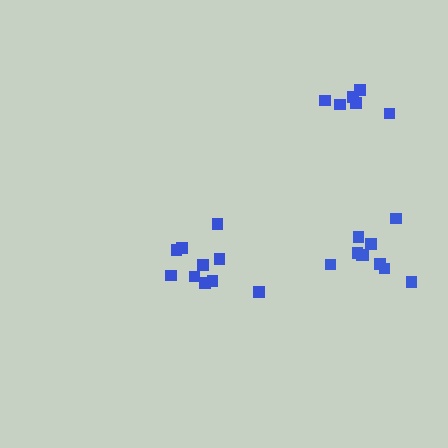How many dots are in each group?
Group 1: 10 dots, Group 2: 6 dots, Group 3: 10 dots (26 total).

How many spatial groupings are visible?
There are 3 spatial groupings.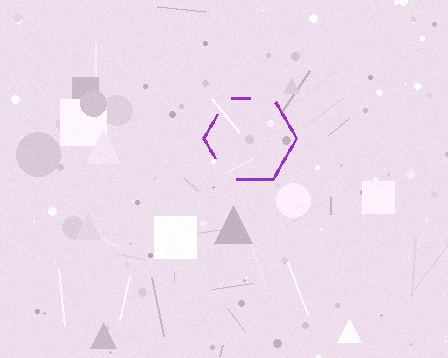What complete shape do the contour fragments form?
The contour fragments form a hexagon.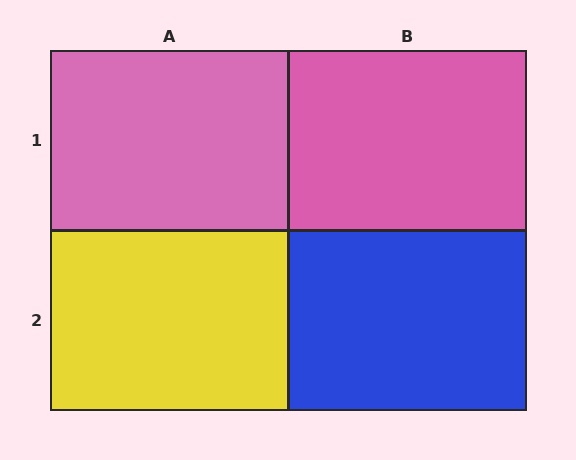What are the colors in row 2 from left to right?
Yellow, blue.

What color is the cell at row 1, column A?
Pink.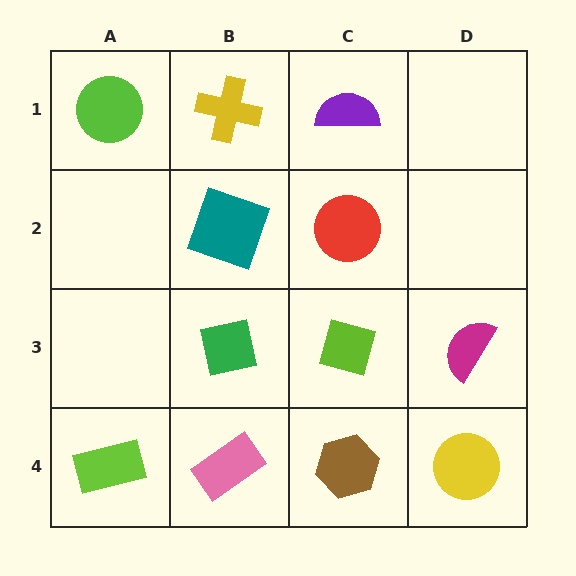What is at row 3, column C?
A lime diamond.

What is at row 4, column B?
A pink rectangle.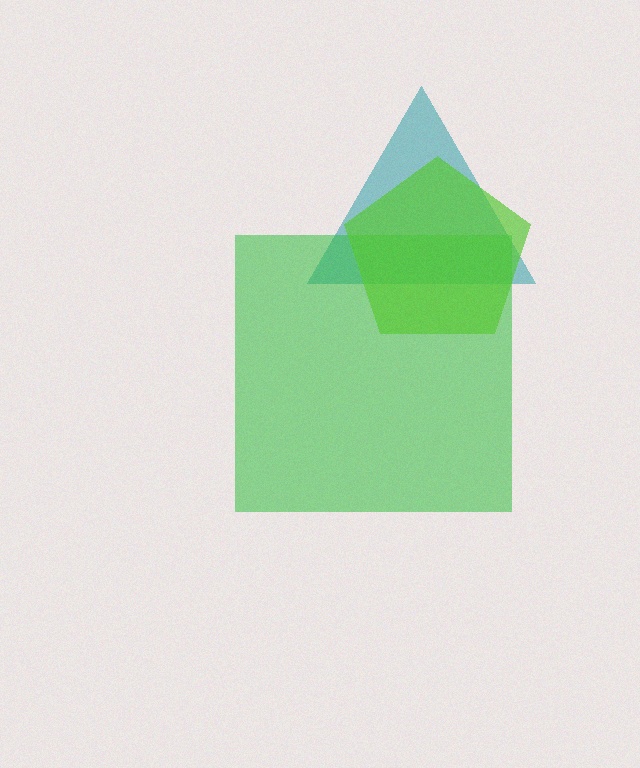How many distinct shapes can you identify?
There are 3 distinct shapes: a teal triangle, a green square, a lime pentagon.